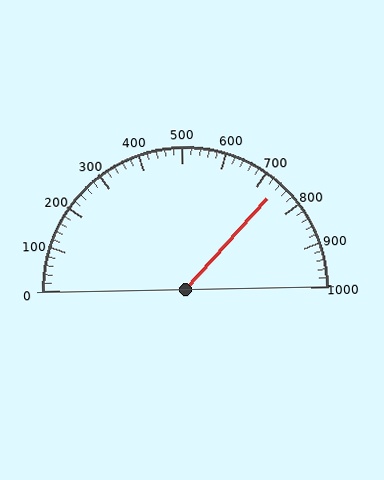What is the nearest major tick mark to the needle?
The nearest major tick mark is 700.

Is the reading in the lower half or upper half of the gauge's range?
The reading is in the upper half of the range (0 to 1000).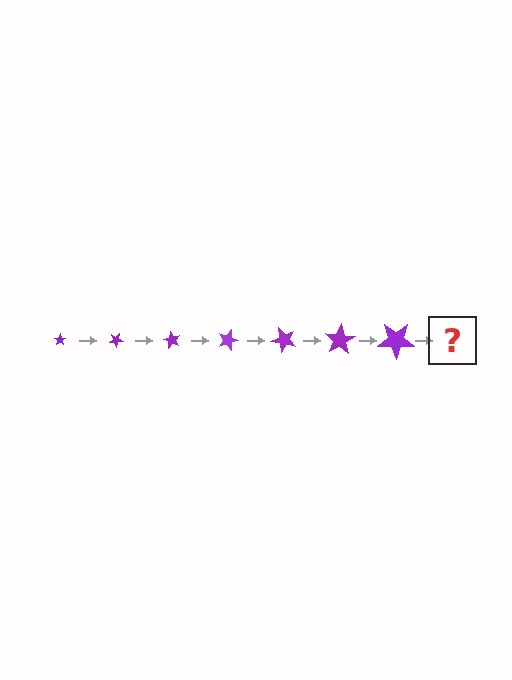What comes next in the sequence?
The next element should be a star, larger than the previous one and rotated 210 degrees from the start.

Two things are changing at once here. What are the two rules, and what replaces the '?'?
The two rules are that the star grows larger each step and it rotates 30 degrees each step. The '?' should be a star, larger than the previous one and rotated 210 degrees from the start.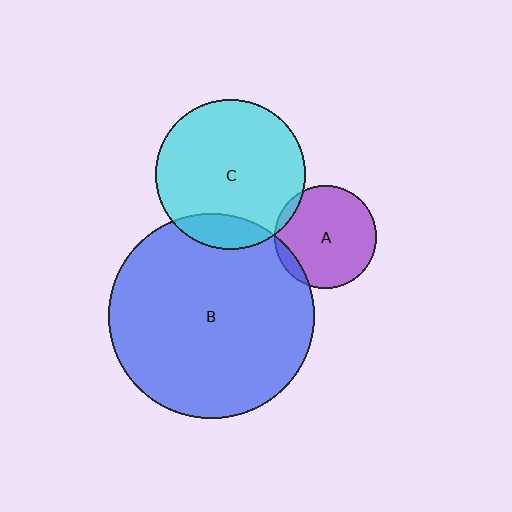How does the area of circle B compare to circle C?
Approximately 1.9 times.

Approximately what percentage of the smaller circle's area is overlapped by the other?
Approximately 10%.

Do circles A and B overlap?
Yes.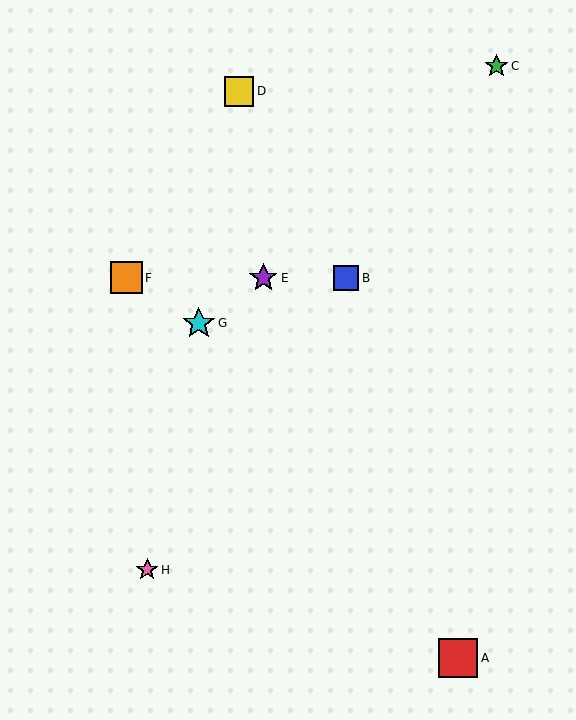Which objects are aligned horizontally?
Objects B, E, F are aligned horizontally.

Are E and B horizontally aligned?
Yes, both are at y≈278.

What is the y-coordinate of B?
Object B is at y≈278.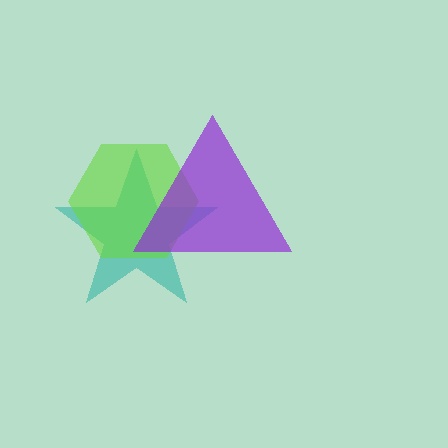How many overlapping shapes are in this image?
There are 3 overlapping shapes in the image.